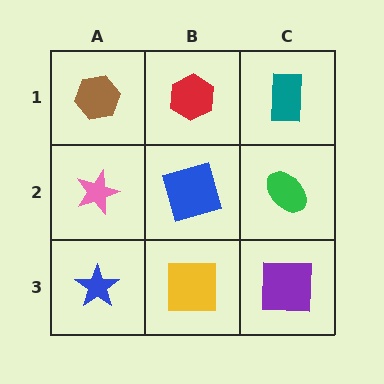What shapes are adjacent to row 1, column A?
A pink star (row 2, column A), a red hexagon (row 1, column B).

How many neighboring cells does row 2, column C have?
3.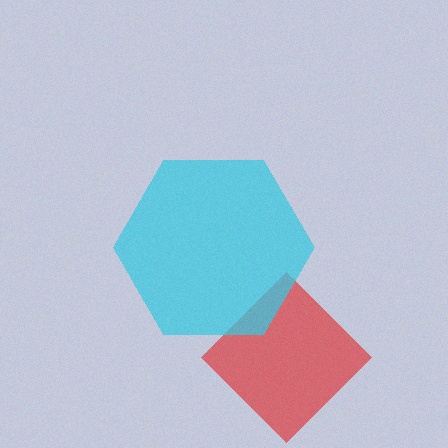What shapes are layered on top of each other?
The layered shapes are: a red diamond, a cyan hexagon.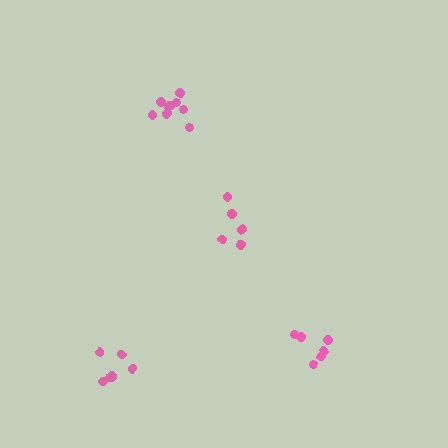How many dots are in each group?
Group 1: 6 dots, Group 2: 9 dots, Group 3: 7 dots, Group 4: 6 dots (28 total).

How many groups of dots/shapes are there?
There are 4 groups.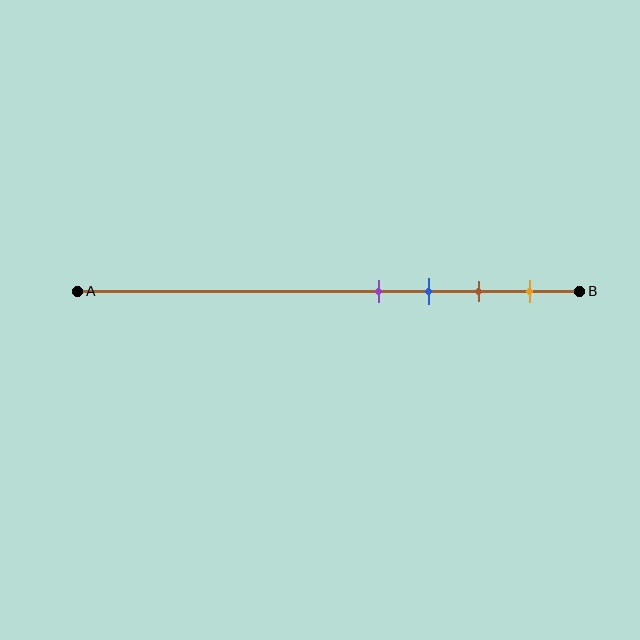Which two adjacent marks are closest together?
The purple and blue marks are the closest adjacent pair.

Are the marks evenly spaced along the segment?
Yes, the marks are approximately evenly spaced.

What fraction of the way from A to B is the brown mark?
The brown mark is approximately 80% (0.8) of the way from A to B.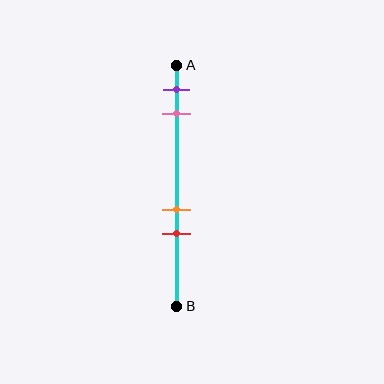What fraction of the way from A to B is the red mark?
The red mark is approximately 70% (0.7) of the way from A to B.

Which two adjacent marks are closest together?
The orange and red marks are the closest adjacent pair.